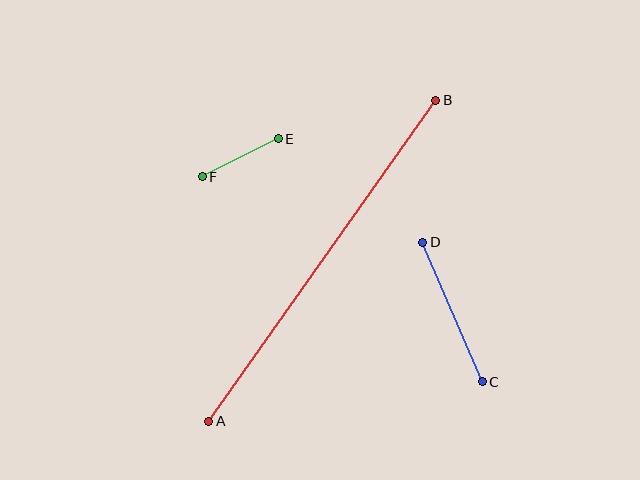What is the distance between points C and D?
The distance is approximately 152 pixels.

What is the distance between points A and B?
The distance is approximately 393 pixels.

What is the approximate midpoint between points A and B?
The midpoint is at approximately (322, 261) pixels.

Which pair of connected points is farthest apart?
Points A and B are farthest apart.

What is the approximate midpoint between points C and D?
The midpoint is at approximately (453, 312) pixels.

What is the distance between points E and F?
The distance is approximately 85 pixels.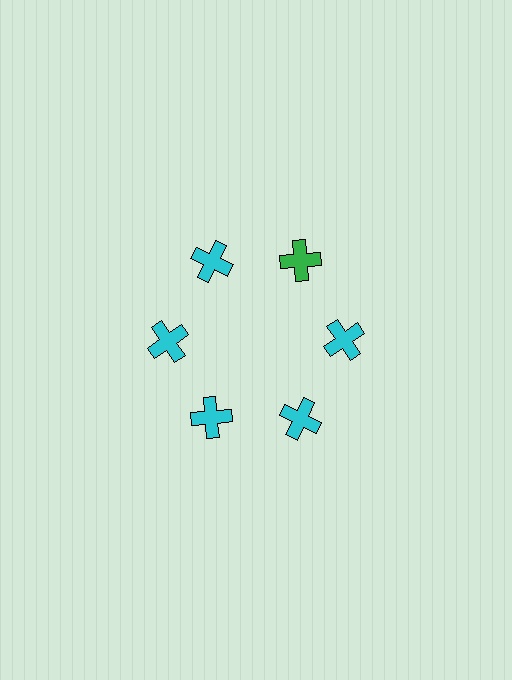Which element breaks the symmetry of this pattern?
The green cross at roughly the 1 o'clock position breaks the symmetry. All other shapes are cyan crosses.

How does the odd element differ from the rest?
It has a different color: green instead of cyan.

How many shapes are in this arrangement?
There are 6 shapes arranged in a ring pattern.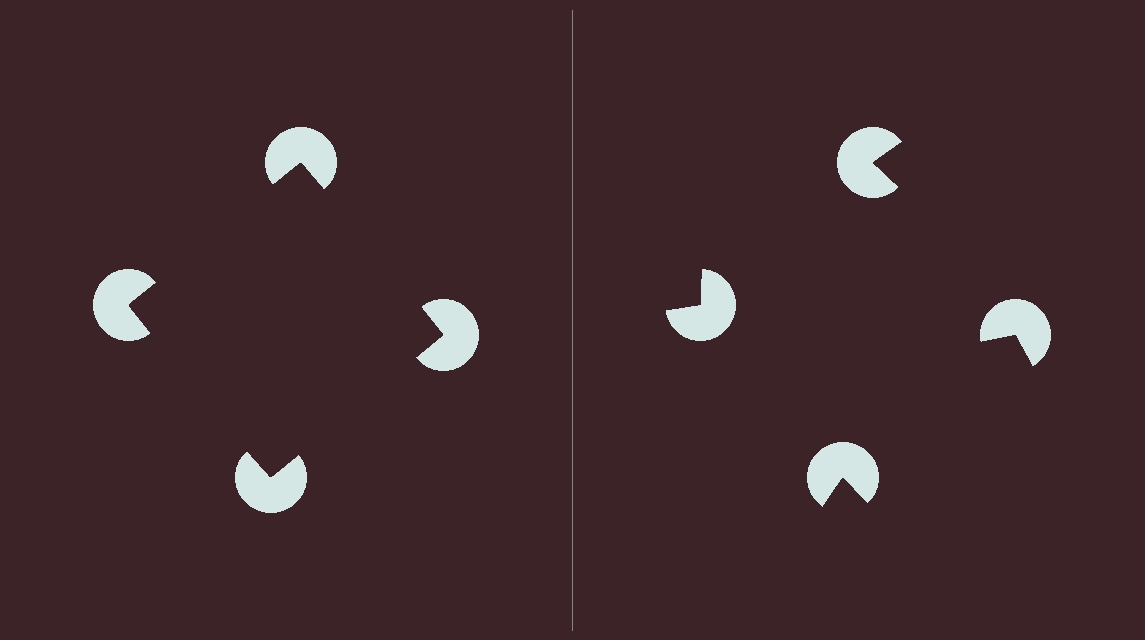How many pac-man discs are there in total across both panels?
8 — 4 on each side.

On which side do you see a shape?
An illusory square appears on the left side. On the right side the wedge cuts are rotated, so no coherent shape forms.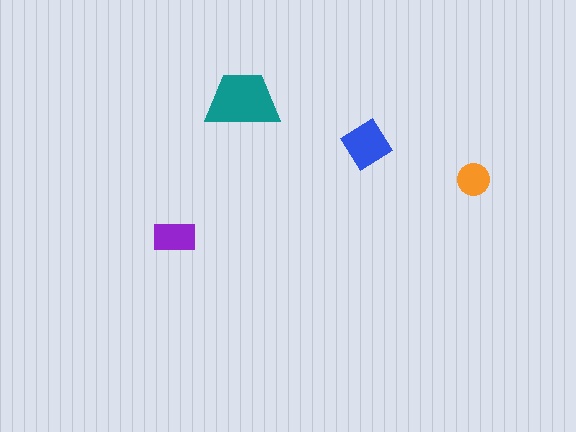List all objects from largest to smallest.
The teal trapezoid, the blue diamond, the purple rectangle, the orange circle.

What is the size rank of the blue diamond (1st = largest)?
2nd.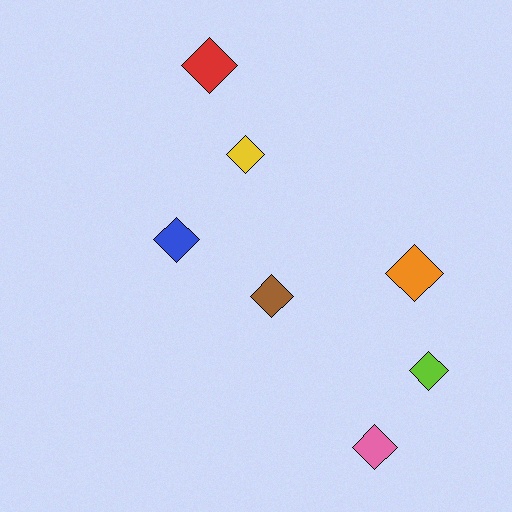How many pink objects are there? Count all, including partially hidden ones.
There is 1 pink object.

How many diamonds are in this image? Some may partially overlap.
There are 7 diamonds.